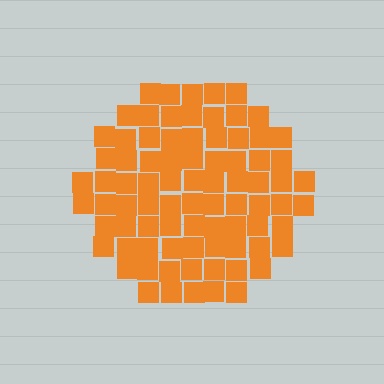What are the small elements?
The small elements are squares.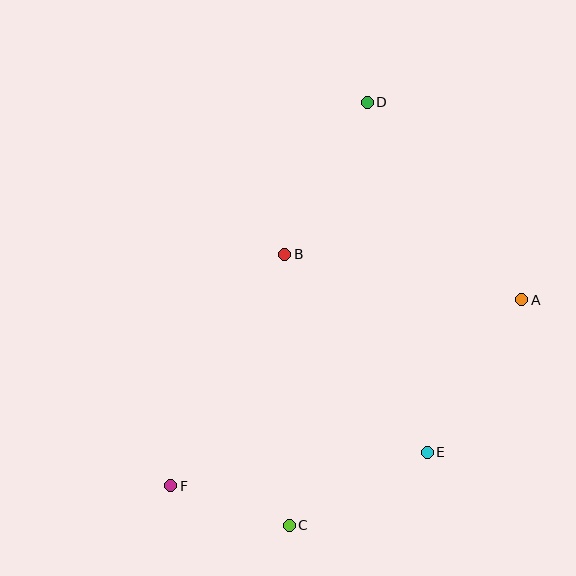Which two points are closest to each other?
Points C and F are closest to each other.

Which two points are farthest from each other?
Points D and F are farthest from each other.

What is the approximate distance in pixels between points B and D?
The distance between B and D is approximately 173 pixels.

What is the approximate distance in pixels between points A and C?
The distance between A and C is approximately 324 pixels.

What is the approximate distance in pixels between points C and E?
The distance between C and E is approximately 156 pixels.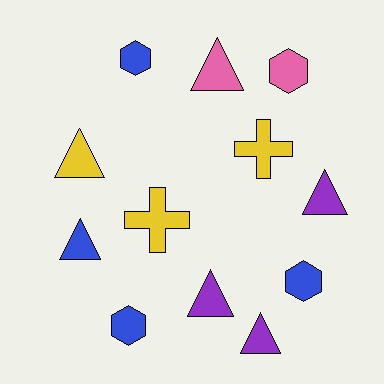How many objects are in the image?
There are 12 objects.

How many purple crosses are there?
There are no purple crosses.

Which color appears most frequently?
Blue, with 4 objects.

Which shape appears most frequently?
Triangle, with 6 objects.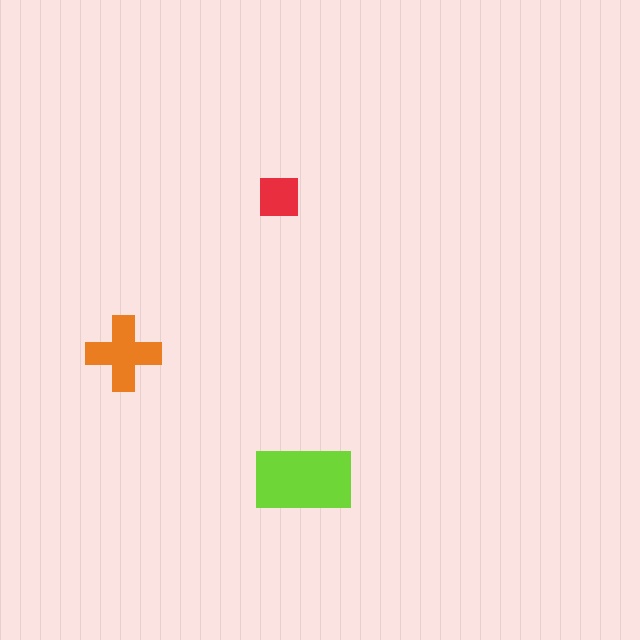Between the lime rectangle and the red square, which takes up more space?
The lime rectangle.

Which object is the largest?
The lime rectangle.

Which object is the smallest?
The red square.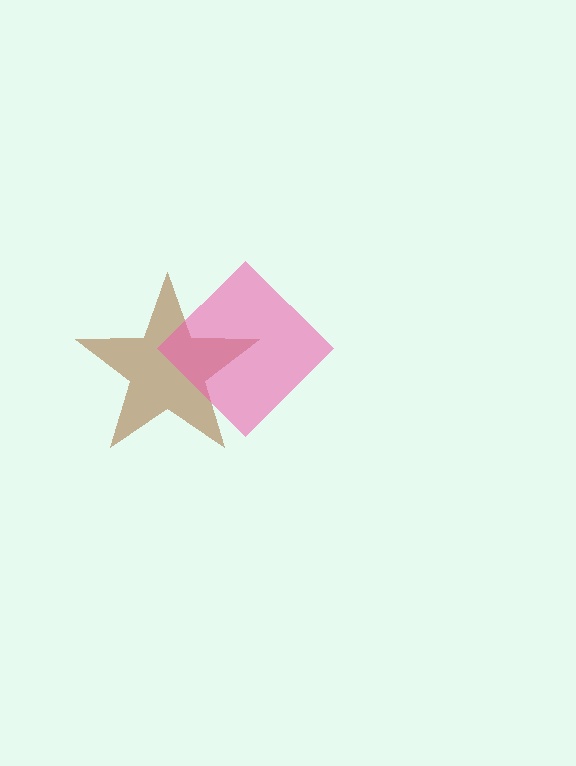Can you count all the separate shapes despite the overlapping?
Yes, there are 2 separate shapes.